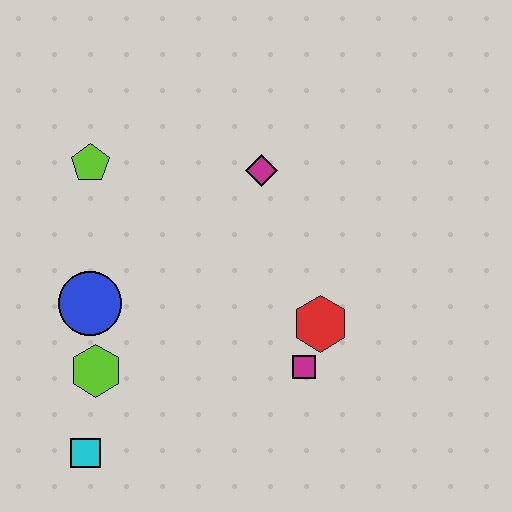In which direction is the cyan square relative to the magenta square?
The cyan square is to the left of the magenta square.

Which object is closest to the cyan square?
The lime hexagon is closest to the cyan square.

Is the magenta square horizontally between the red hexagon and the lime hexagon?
Yes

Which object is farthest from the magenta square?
The lime pentagon is farthest from the magenta square.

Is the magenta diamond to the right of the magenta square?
No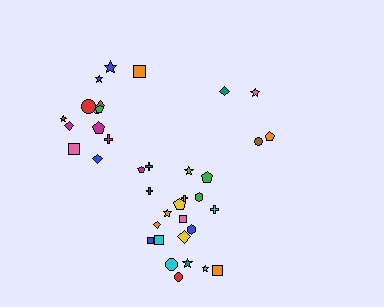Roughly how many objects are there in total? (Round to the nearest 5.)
Roughly 40 objects in total.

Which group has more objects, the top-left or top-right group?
The top-left group.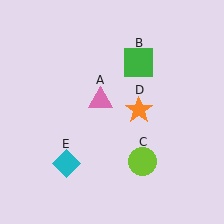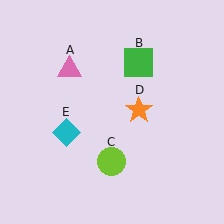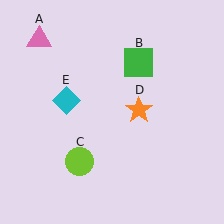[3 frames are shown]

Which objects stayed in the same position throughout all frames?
Green square (object B) and orange star (object D) remained stationary.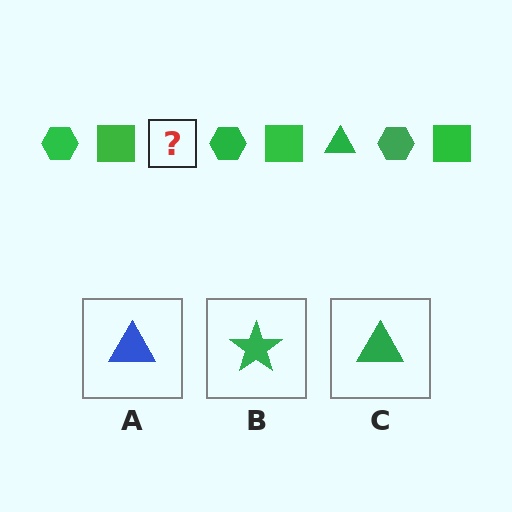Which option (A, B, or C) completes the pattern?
C.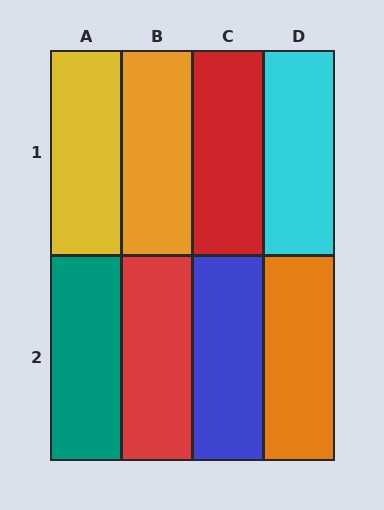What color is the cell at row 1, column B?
Orange.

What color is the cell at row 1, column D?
Cyan.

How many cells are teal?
1 cell is teal.